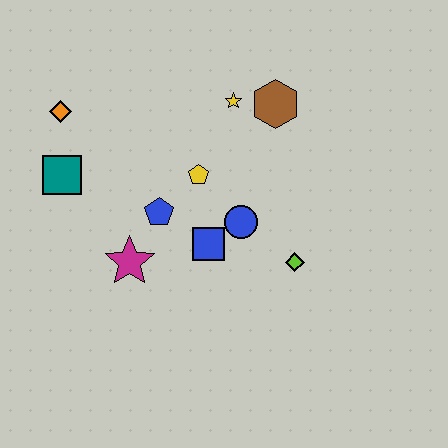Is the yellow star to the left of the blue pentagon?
No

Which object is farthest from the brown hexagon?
The teal square is farthest from the brown hexagon.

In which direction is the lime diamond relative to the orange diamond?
The lime diamond is to the right of the orange diamond.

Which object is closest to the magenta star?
The blue pentagon is closest to the magenta star.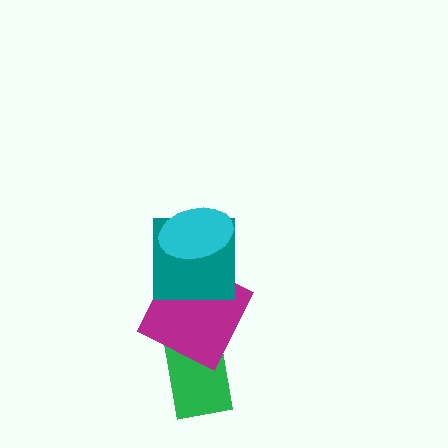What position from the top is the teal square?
The teal square is 2nd from the top.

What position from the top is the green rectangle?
The green rectangle is 4th from the top.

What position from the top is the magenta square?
The magenta square is 3rd from the top.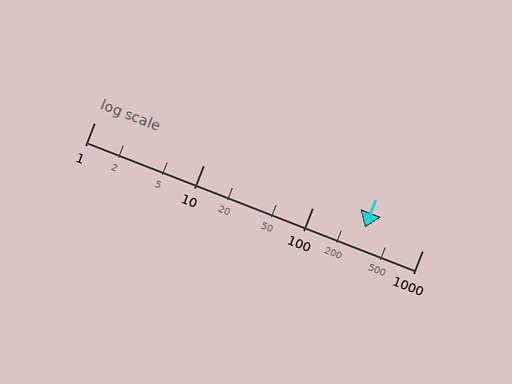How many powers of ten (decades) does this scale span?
The scale spans 3 decades, from 1 to 1000.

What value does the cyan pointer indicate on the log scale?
The pointer indicates approximately 300.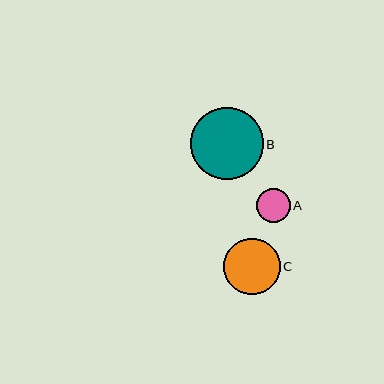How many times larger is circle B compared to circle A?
Circle B is approximately 2.2 times the size of circle A.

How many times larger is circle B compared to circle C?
Circle B is approximately 1.3 times the size of circle C.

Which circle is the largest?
Circle B is the largest with a size of approximately 72 pixels.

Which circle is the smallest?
Circle A is the smallest with a size of approximately 33 pixels.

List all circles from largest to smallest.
From largest to smallest: B, C, A.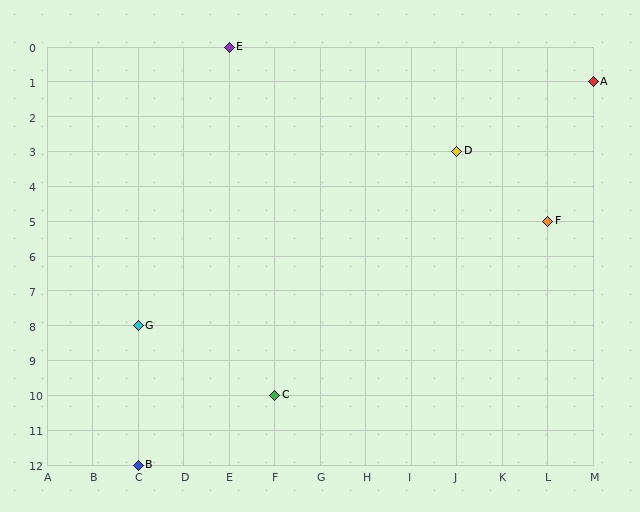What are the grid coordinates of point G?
Point G is at grid coordinates (C, 8).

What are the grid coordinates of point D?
Point D is at grid coordinates (J, 3).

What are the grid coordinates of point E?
Point E is at grid coordinates (E, 0).